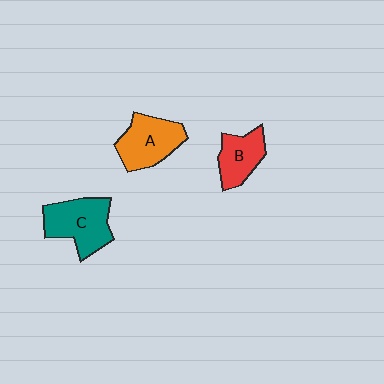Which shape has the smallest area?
Shape B (red).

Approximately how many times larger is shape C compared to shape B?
Approximately 1.4 times.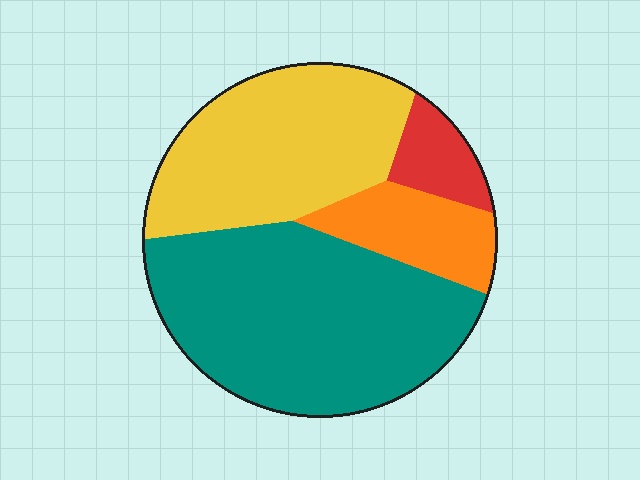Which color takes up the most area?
Teal, at roughly 50%.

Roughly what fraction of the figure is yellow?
Yellow covers 33% of the figure.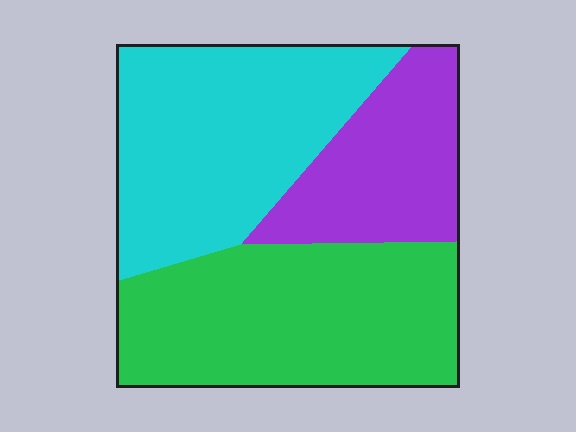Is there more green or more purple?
Green.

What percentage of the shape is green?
Green covers about 40% of the shape.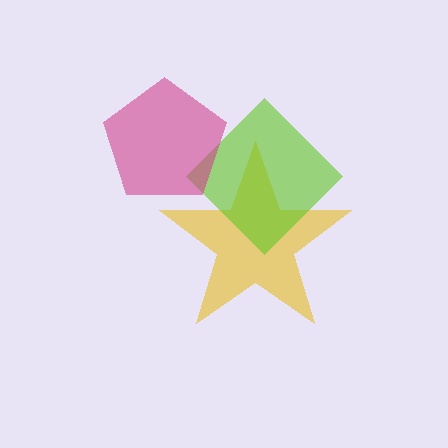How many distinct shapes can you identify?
There are 3 distinct shapes: a yellow star, a lime diamond, a magenta pentagon.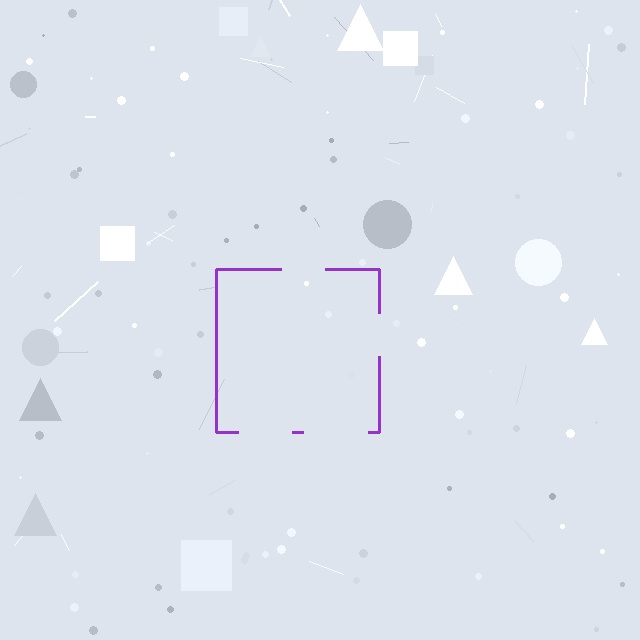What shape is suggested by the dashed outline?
The dashed outline suggests a square.